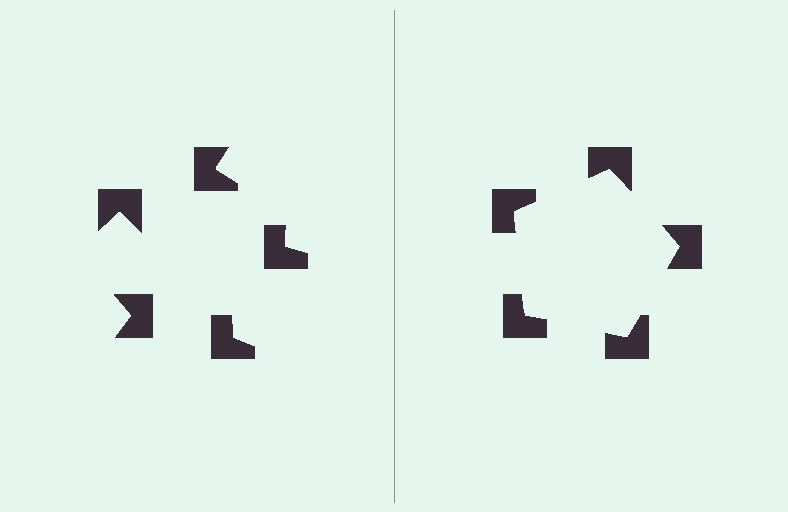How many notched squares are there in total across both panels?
10 — 5 on each side.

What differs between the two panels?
The notched squares are positioned identically on both sides; only the wedge orientations differ. On the right they align to a pentagon; on the left they are misaligned.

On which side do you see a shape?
An illusory pentagon appears on the right side. On the left side the wedge cuts are rotated, so no coherent shape forms.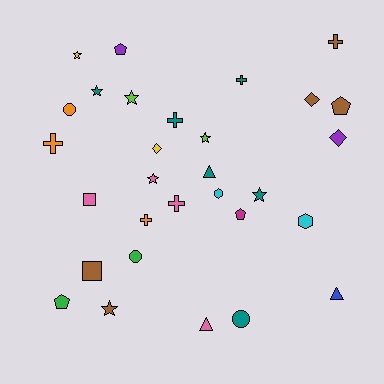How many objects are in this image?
There are 30 objects.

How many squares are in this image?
There are 2 squares.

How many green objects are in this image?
There are 2 green objects.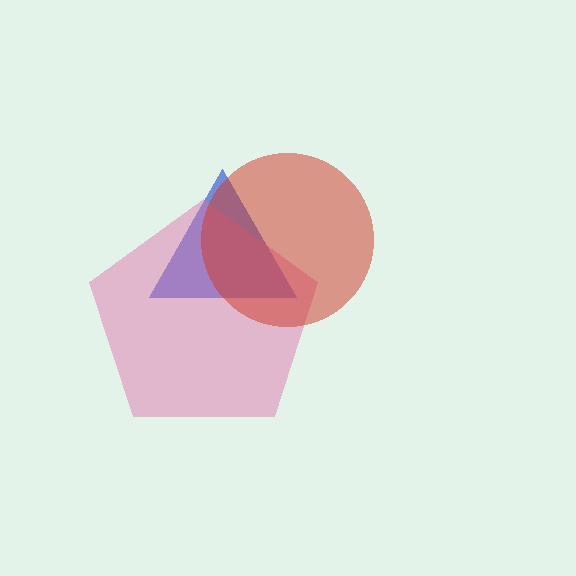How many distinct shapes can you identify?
There are 3 distinct shapes: a blue triangle, a pink pentagon, a red circle.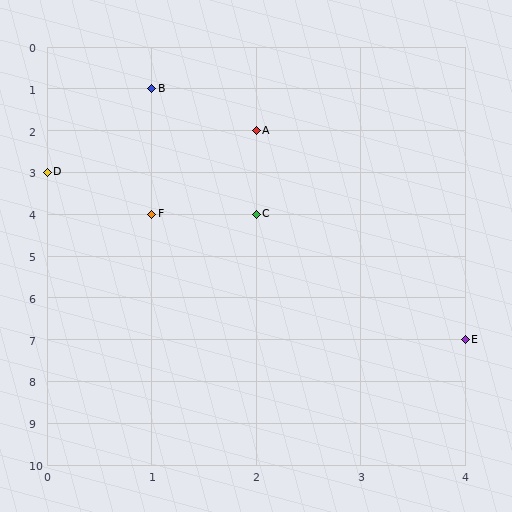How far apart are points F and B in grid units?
Points F and B are 3 rows apart.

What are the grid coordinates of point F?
Point F is at grid coordinates (1, 4).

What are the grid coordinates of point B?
Point B is at grid coordinates (1, 1).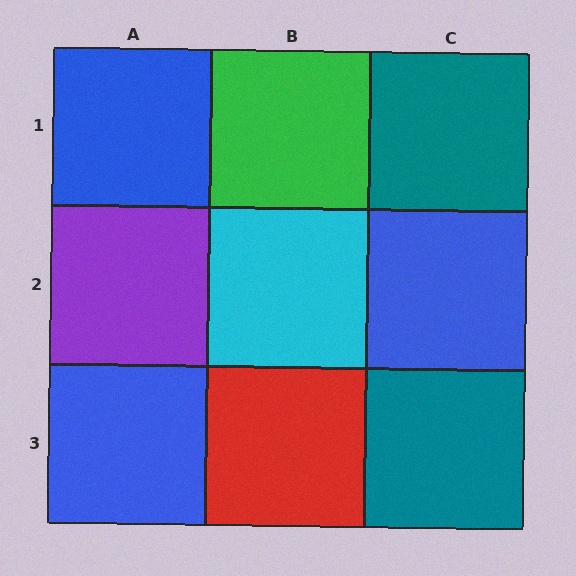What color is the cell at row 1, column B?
Green.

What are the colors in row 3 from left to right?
Blue, red, teal.